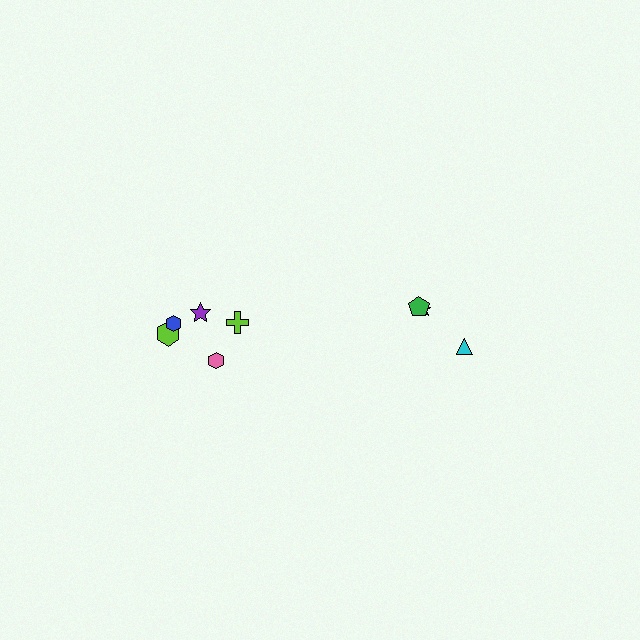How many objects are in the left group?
There are 5 objects.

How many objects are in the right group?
There are 3 objects.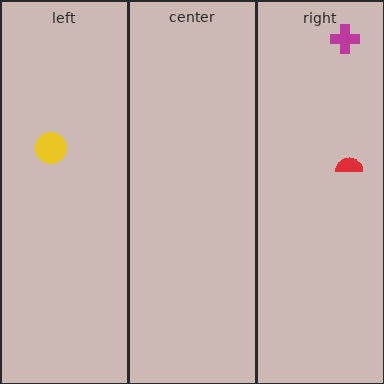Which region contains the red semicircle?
The right region.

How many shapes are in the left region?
1.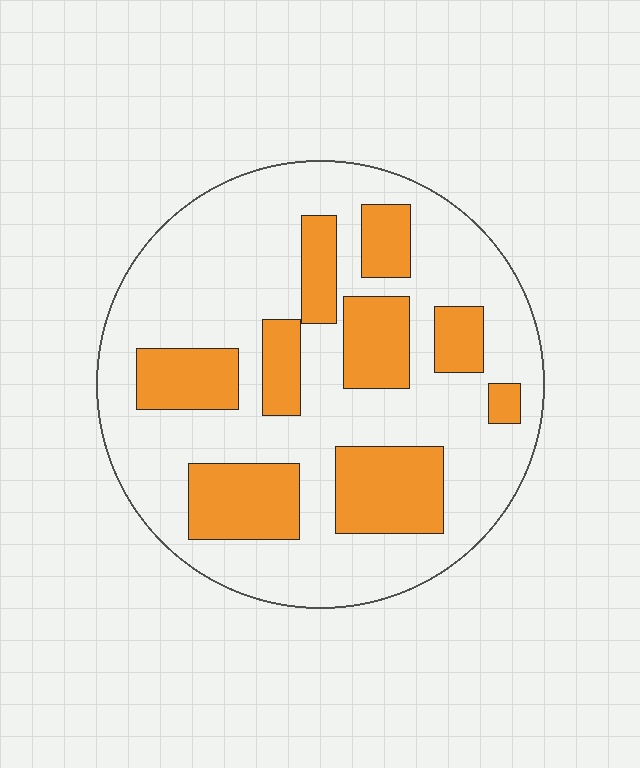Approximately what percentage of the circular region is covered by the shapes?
Approximately 30%.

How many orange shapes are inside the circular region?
9.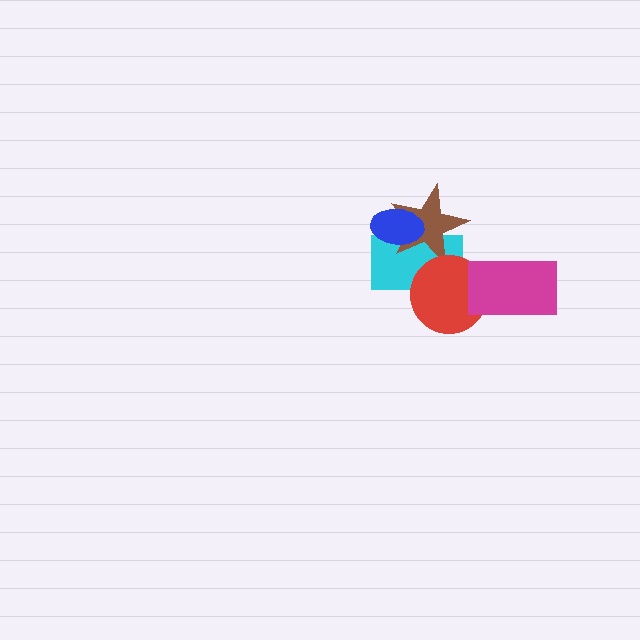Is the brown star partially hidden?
Yes, it is partially covered by another shape.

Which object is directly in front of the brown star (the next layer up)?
The red circle is directly in front of the brown star.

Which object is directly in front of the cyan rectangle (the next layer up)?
The brown star is directly in front of the cyan rectangle.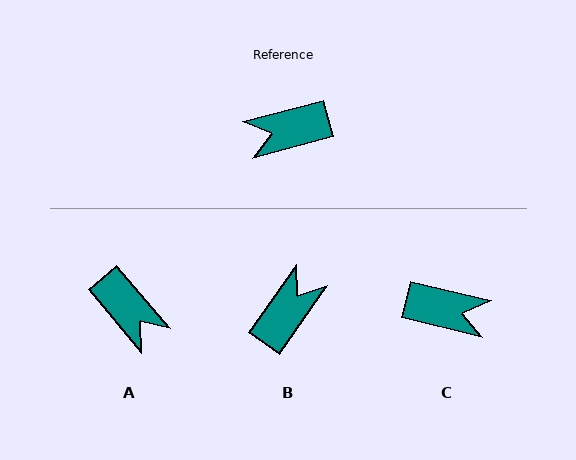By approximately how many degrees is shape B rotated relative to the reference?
Approximately 140 degrees clockwise.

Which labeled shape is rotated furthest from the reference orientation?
C, about 151 degrees away.